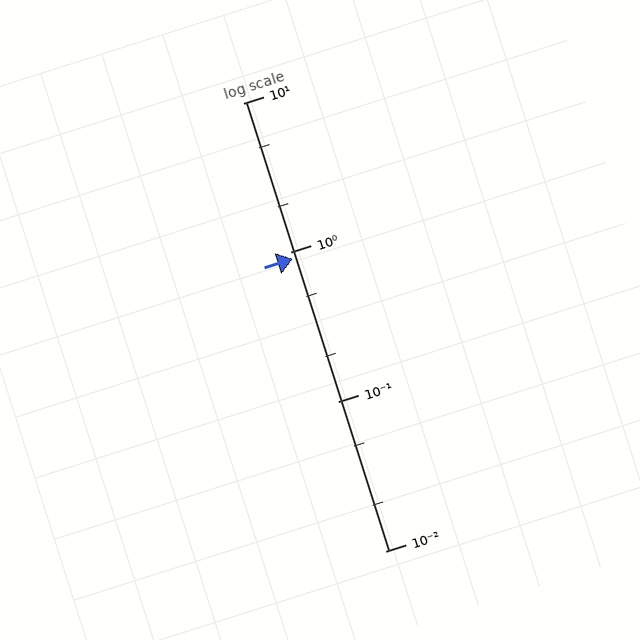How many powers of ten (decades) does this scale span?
The scale spans 3 decades, from 0.01 to 10.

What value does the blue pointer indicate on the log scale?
The pointer indicates approximately 0.91.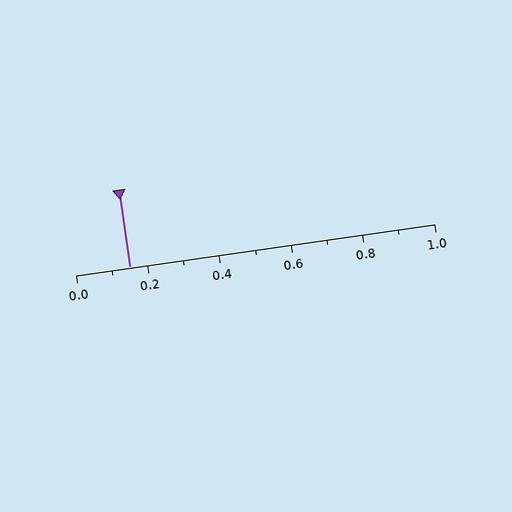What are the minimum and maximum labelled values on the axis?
The axis runs from 0.0 to 1.0.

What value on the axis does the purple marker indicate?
The marker indicates approximately 0.15.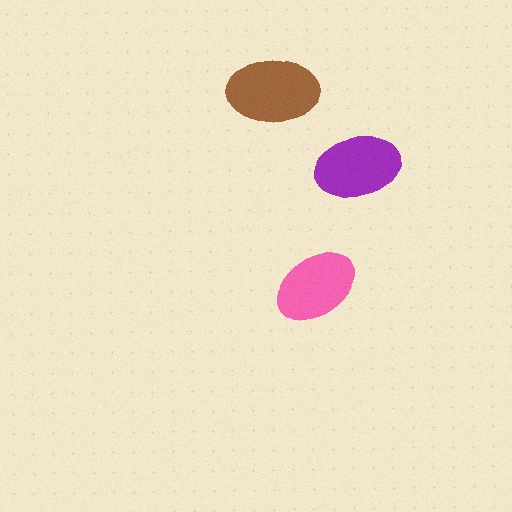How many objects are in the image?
There are 3 objects in the image.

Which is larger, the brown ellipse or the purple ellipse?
The brown one.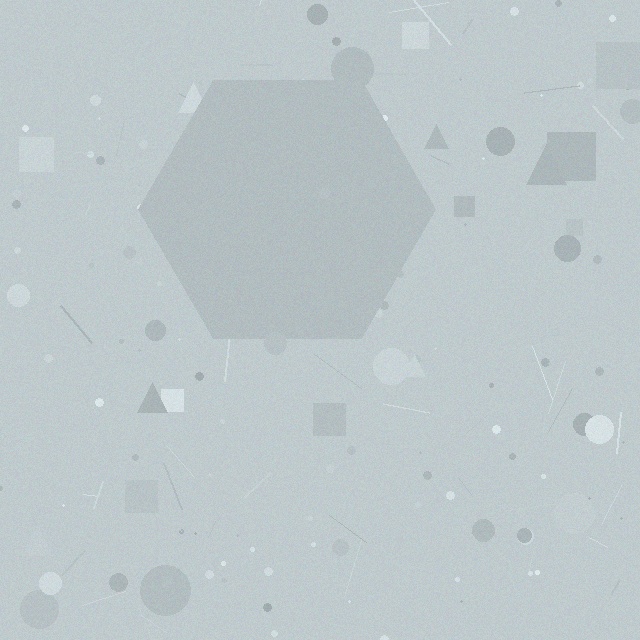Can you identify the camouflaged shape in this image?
The camouflaged shape is a hexagon.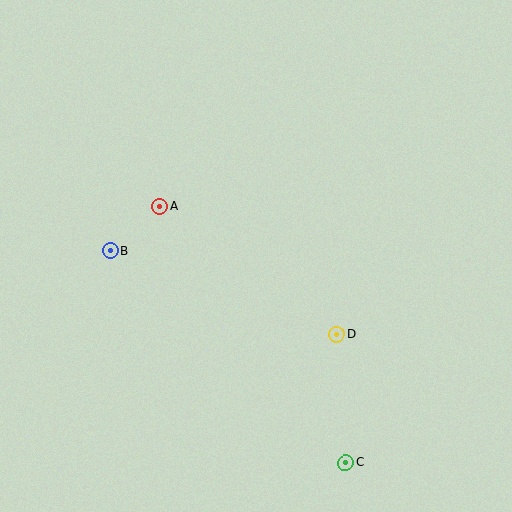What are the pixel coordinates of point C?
Point C is at (346, 463).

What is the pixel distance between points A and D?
The distance between A and D is 219 pixels.